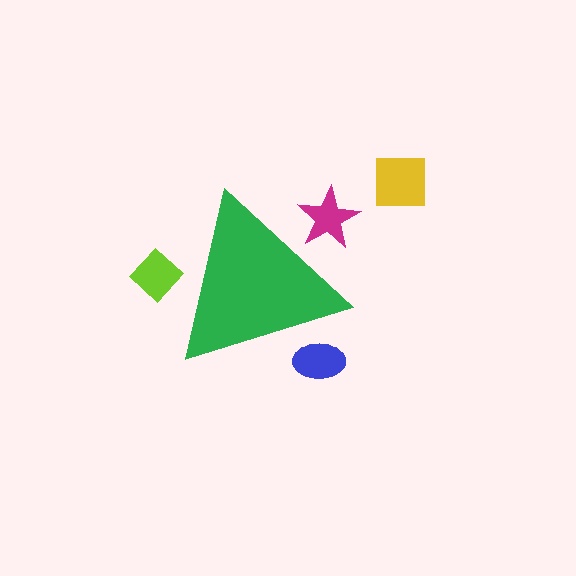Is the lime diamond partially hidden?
Yes, the lime diamond is partially hidden behind the green triangle.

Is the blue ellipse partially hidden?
Yes, the blue ellipse is partially hidden behind the green triangle.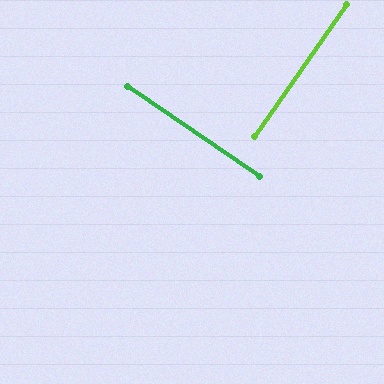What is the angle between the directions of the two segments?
Approximately 89 degrees.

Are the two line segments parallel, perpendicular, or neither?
Perpendicular — they meet at approximately 89°.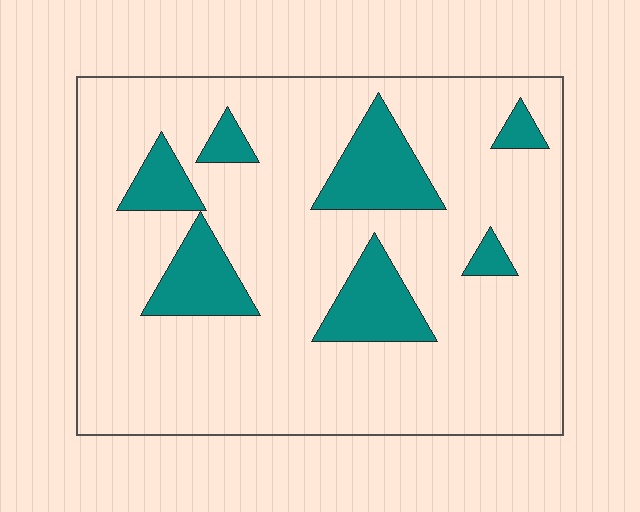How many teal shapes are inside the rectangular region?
7.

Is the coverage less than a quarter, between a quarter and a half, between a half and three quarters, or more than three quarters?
Less than a quarter.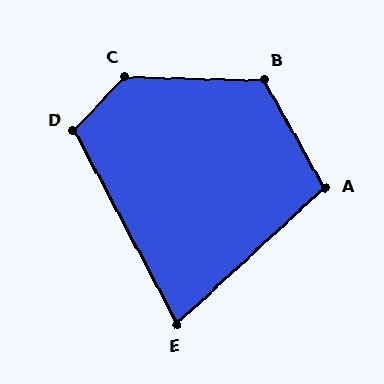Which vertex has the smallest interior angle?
E, at approximately 75 degrees.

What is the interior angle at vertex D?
Approximately 108 degrees (obtuse).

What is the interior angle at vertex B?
Approximately 121 degrees (obtuse).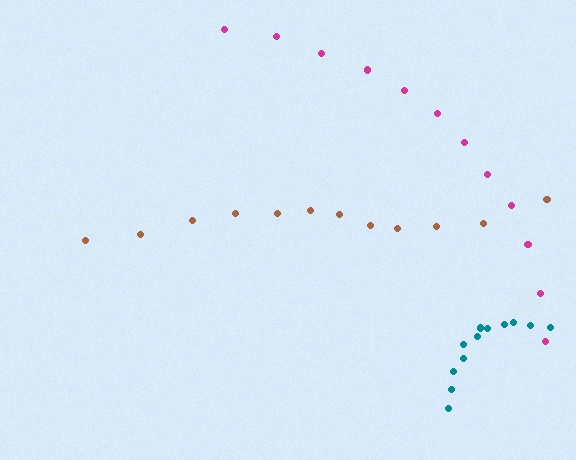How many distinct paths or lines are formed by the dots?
There are 3 distinct paths.